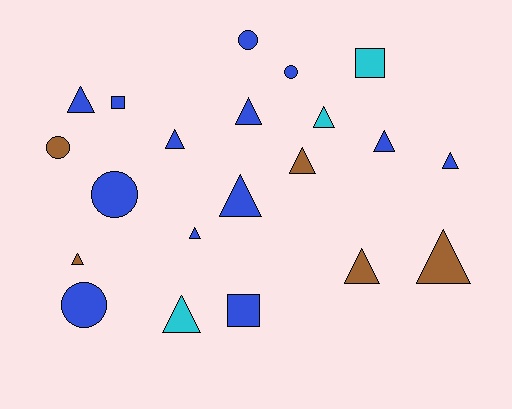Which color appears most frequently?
Blue, with 13 objects.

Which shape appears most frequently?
Triangle, with 13 objects.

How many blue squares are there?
There are 2 blue squares.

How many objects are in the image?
There are 21 objects.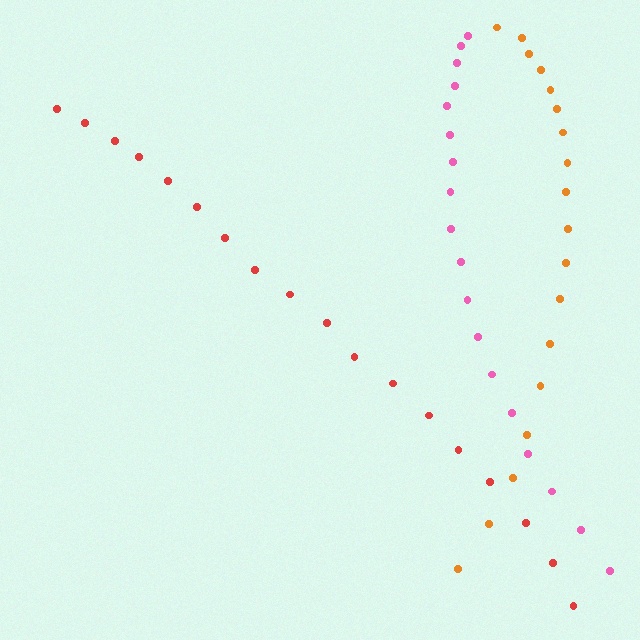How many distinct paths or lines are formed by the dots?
There are 3 distinct paths.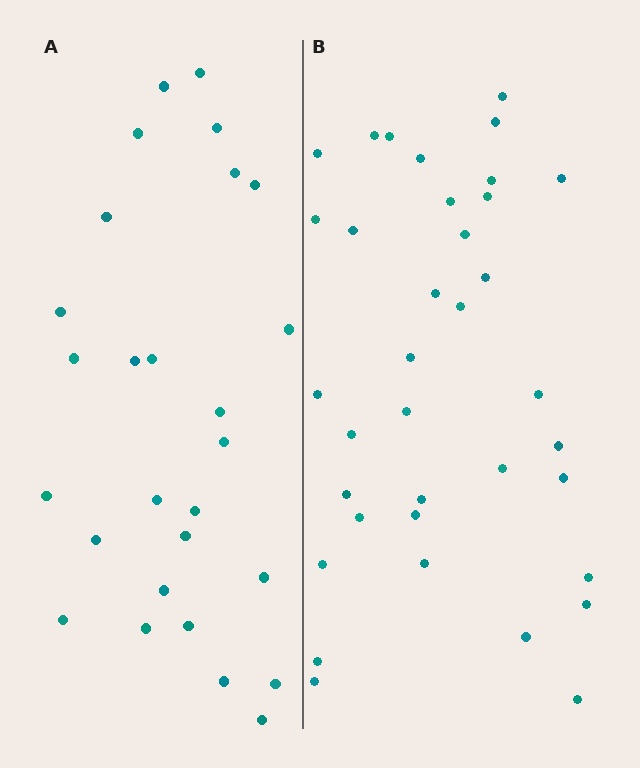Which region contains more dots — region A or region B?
Region B (the right region) has more dots.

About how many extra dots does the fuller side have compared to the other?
Region B has roughly 8 or so more dots than region A.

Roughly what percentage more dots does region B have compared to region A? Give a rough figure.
About 35% more.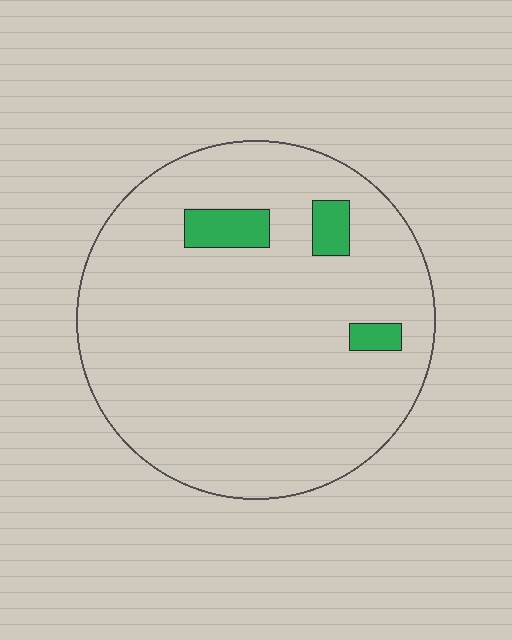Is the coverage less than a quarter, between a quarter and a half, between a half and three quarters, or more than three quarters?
Less than a quarter.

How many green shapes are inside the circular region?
3.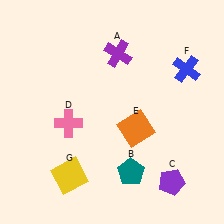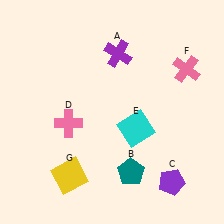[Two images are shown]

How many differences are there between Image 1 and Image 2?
There are 2 differences between the two images.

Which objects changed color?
E changed from orange to cyan. F changed from blue to pink.